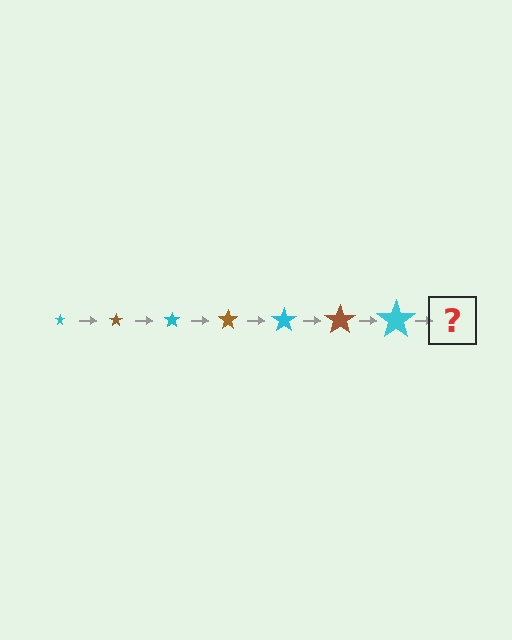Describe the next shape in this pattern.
It should be a brown star, larger than the previous one.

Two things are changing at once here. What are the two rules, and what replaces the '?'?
The two rules are that the star grows larger each step and the color cycles through cyan and brown. The '?' should be a brown star, larger than the previous one.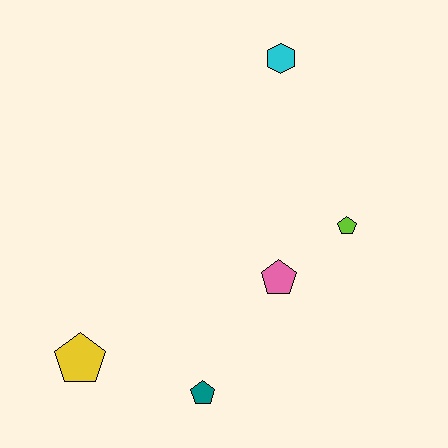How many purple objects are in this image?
There are no purple objects.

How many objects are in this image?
There are 5 objects.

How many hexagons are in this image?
There is 1 hexagon.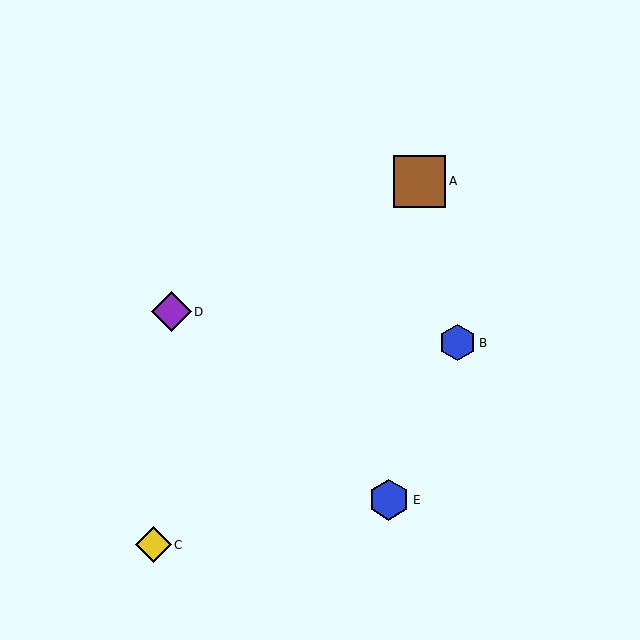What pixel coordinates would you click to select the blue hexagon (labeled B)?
Click at (458, 343) to select the blue hexagon B.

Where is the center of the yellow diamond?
The center of the yellow diamond is at (153, 545).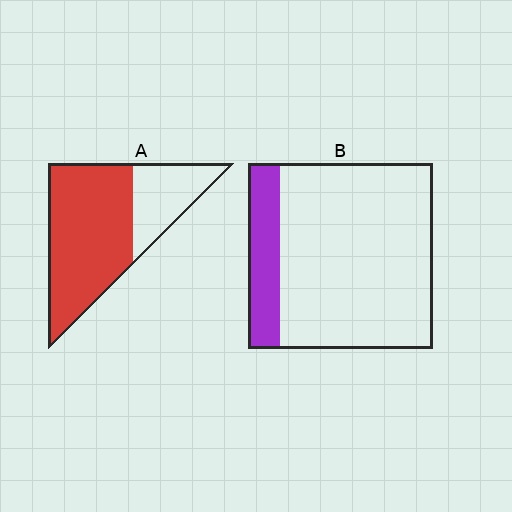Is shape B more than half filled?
No.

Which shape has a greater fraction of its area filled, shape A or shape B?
Shape A.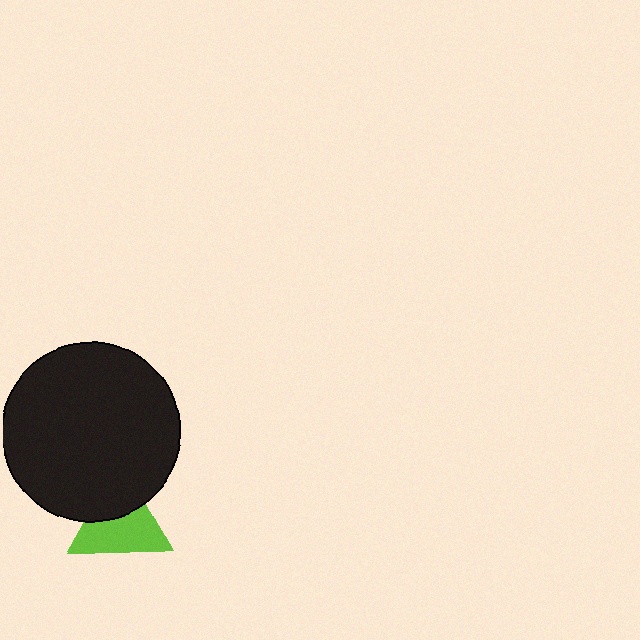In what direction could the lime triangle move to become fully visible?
The lime triangle could move down. That would shift it out from behind the black circle entirely.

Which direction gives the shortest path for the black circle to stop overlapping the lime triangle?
Moving up gives the shortest separation.